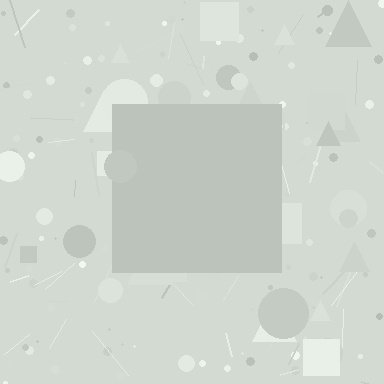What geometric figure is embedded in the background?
A square is embedded in the background.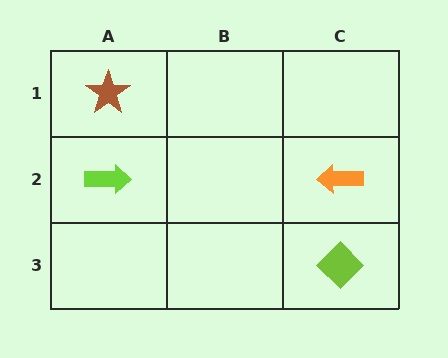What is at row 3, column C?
A lime diamond.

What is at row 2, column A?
A lime arrow.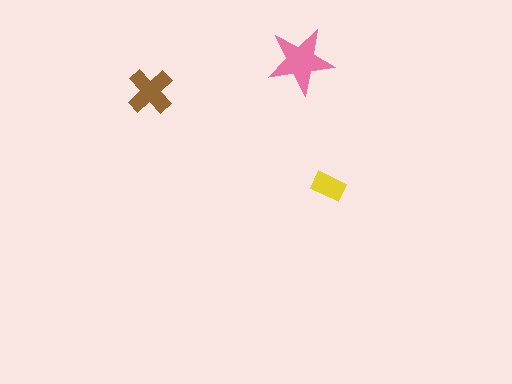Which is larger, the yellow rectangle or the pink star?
The pink star.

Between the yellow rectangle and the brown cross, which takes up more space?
The brown cross.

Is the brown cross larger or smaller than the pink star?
Smaller.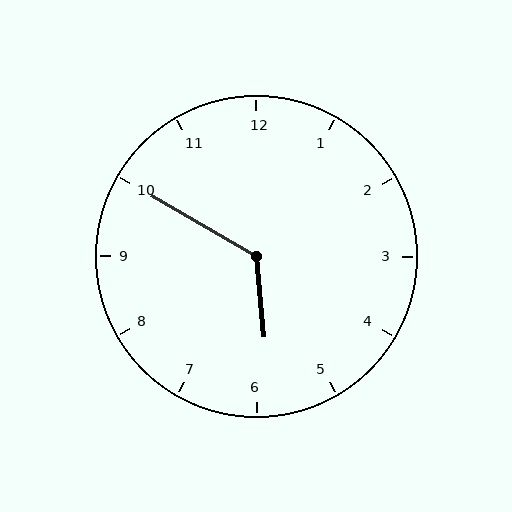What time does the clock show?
5:50.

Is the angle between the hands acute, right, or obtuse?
It is obtuse.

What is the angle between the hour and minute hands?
Approximately 125 degrees.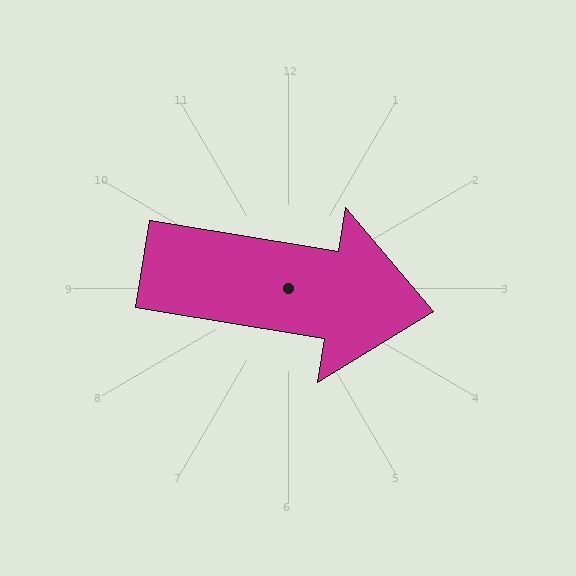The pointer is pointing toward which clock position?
Roughly 3 o'clock.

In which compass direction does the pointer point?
East.